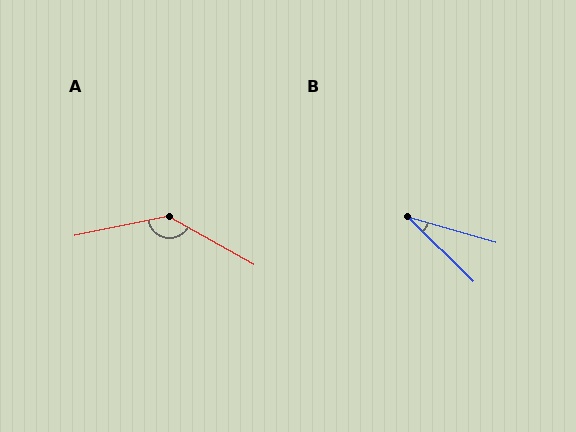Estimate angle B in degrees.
Approximately 29 degrees.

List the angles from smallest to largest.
B (29°), A (139°).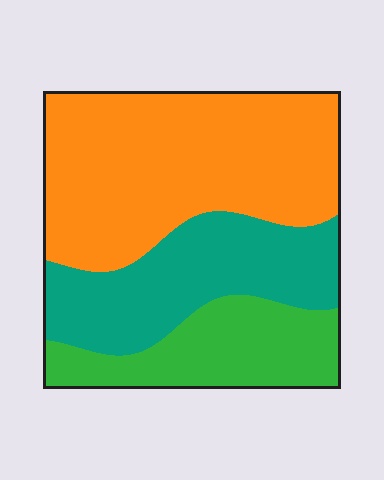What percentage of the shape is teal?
Teal takes up about one quarter (1/4) of the shape.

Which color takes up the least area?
Green, at roughly 20%.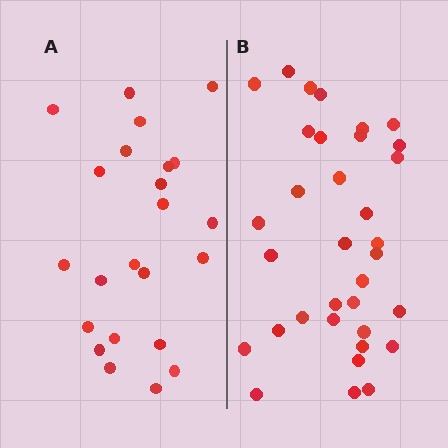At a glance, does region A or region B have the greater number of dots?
Region B (the right region) has more dots.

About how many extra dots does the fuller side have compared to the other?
Region B has roughly 12 or so more dots than region A.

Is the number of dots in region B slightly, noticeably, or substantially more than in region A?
Region B has substantially more. The ratio is roughly 1.5 to 1.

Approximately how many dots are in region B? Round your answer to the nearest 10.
About 30 dots. (The exact count is 34, which rounds to 30.)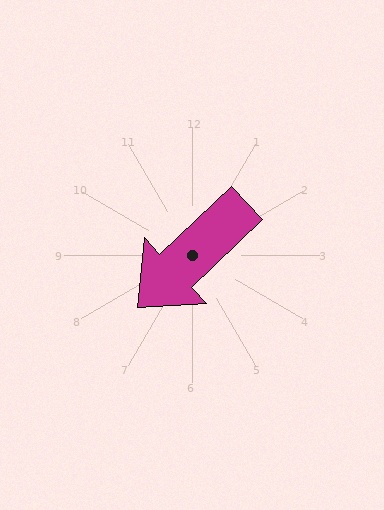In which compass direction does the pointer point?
Southwest.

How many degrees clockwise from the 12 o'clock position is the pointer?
Approximately 227 degrees.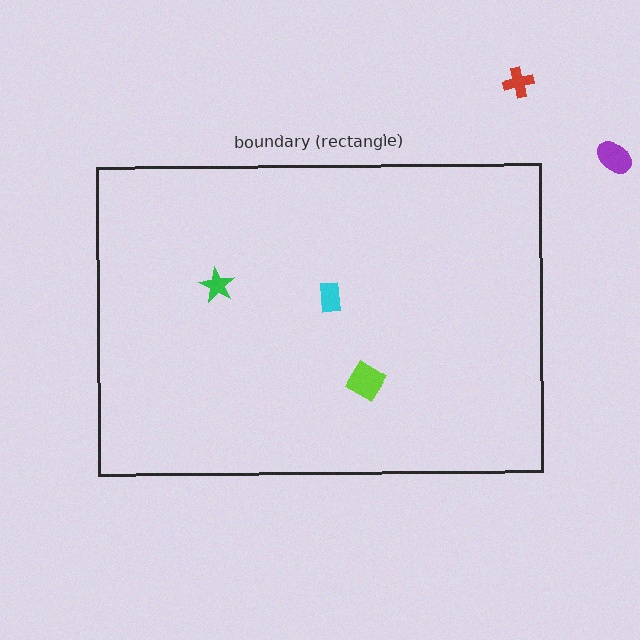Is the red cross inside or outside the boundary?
Outside.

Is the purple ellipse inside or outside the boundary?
Outside.